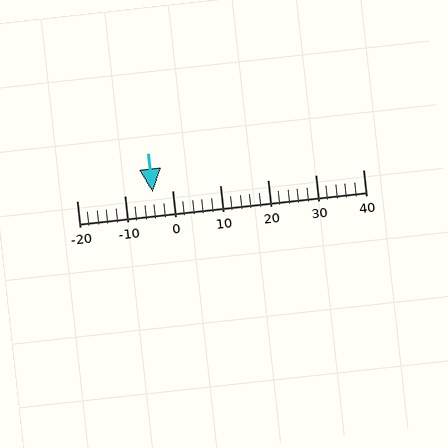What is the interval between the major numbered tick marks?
The major tick marks are spaced 10 units apart.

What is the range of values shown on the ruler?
The ruler shows values from -20 to 40.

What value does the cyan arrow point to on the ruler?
The cyan arrow points to approximately -4.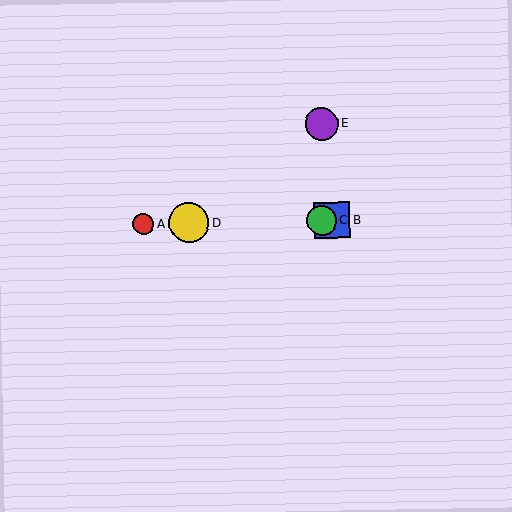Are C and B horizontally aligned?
Yes, both are at y≈220.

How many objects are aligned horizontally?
4 objects (A, B, C, D) are aligned horizontally.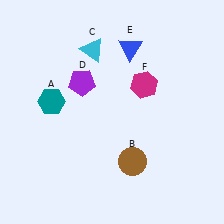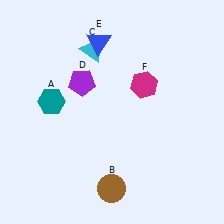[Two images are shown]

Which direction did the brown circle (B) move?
The brown circle (B) moved down.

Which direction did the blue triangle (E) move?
The blue triangle (E) moved left.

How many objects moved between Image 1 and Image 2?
2 objects moved between the two images.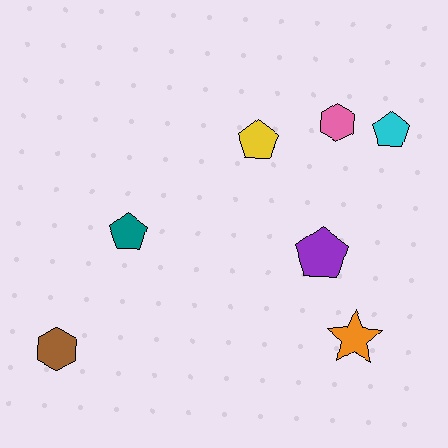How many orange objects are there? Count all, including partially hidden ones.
There is 1 orange object.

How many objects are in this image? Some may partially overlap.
There are 7 objects.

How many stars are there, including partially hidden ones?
There is 1 star.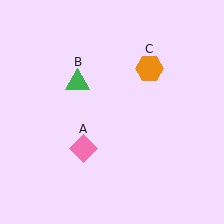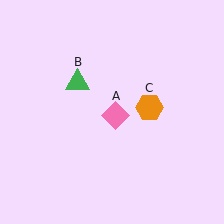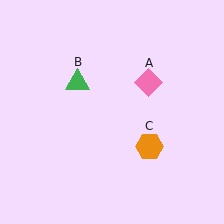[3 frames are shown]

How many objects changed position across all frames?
2 objects changed position: pink diamond (object A), orange hexagon (object C).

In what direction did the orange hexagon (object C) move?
The orange hexagon (object C) moved down.